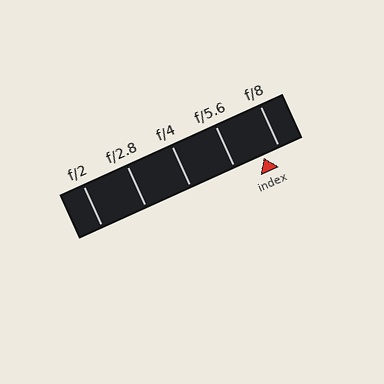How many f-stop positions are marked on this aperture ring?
There are 5 f-stop positions marked.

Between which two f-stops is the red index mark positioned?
The index mark is between f/5.6 and f/8.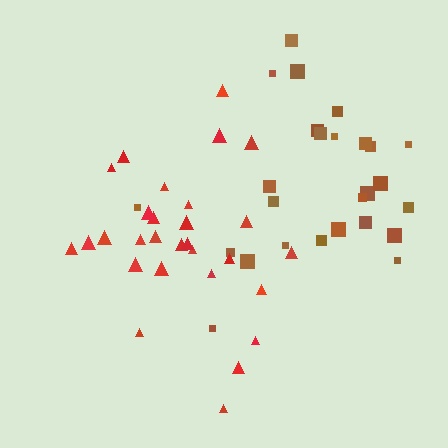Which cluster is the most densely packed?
Brown.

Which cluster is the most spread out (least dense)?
Red.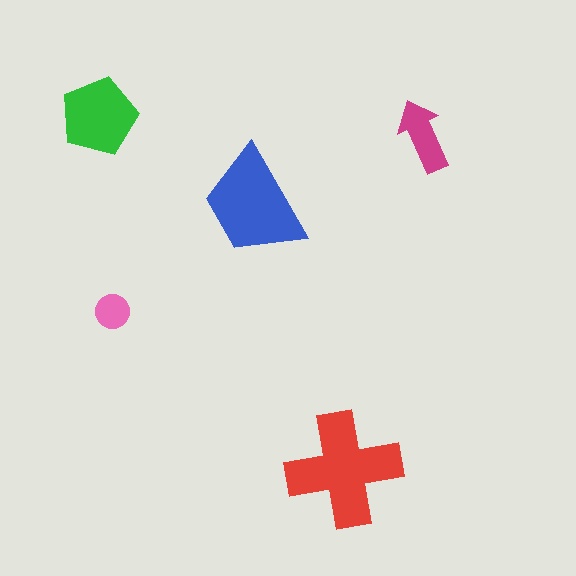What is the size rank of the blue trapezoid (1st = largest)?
2nd.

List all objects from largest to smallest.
The red cross, the blue trapezoid, the green pentagon, the magenta arrow, the pink circle.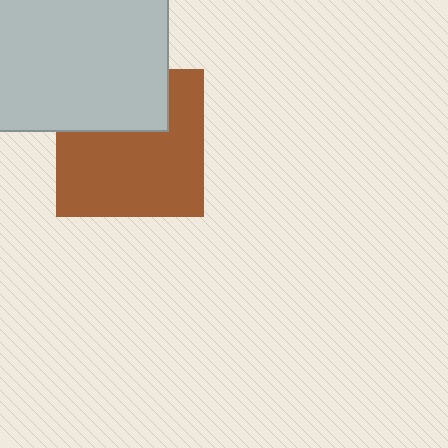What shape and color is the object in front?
The object in front is a light gray square.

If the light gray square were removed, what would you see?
You would see the complete brown square.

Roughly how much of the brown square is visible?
Most of it is visible (roughly 68%).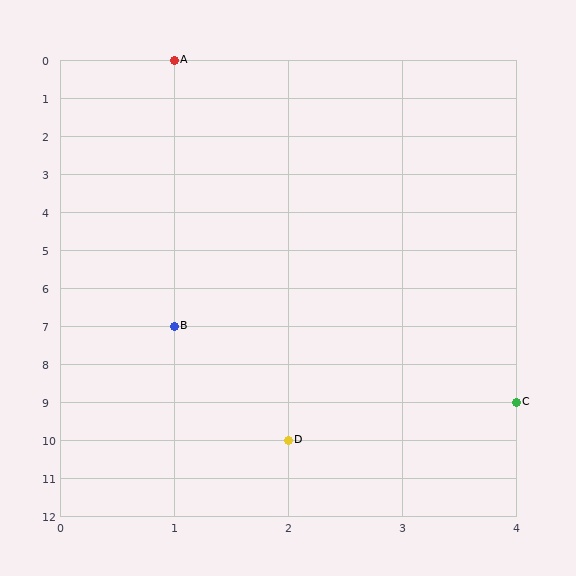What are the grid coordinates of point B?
Point B is at grid coordinates (1, 7).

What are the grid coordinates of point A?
Point A is at grid coordinates (1, 0).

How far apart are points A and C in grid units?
Points A and C are 3 columns and 9 rows apart (about 9.5 grid units diagonally).